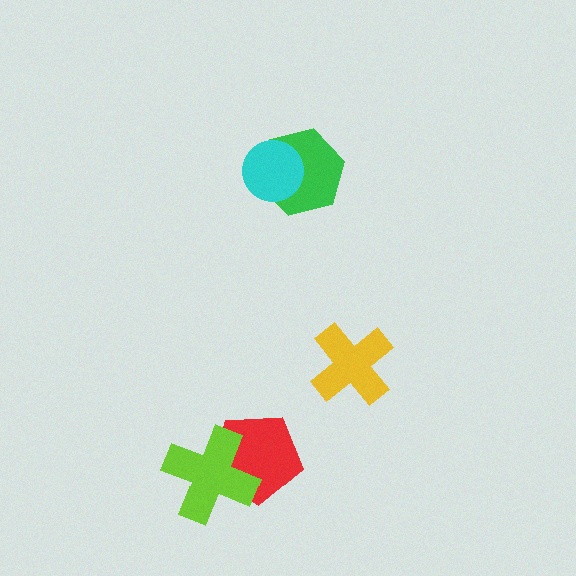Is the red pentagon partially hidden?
Yes, it is partially covered by another shape.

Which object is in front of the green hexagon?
The cyan circle is in front of the green hexagon.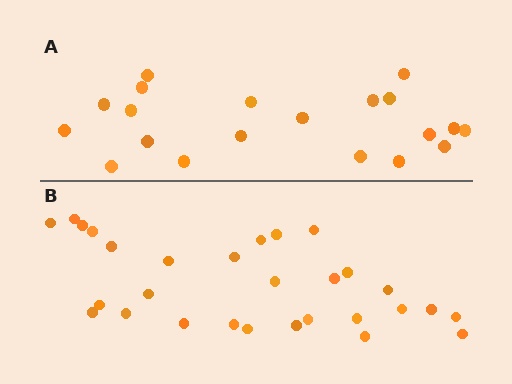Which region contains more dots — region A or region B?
Region B (the bottom region) has more dots.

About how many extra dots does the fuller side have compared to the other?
Region B has roughly 8 or so more dots than region A.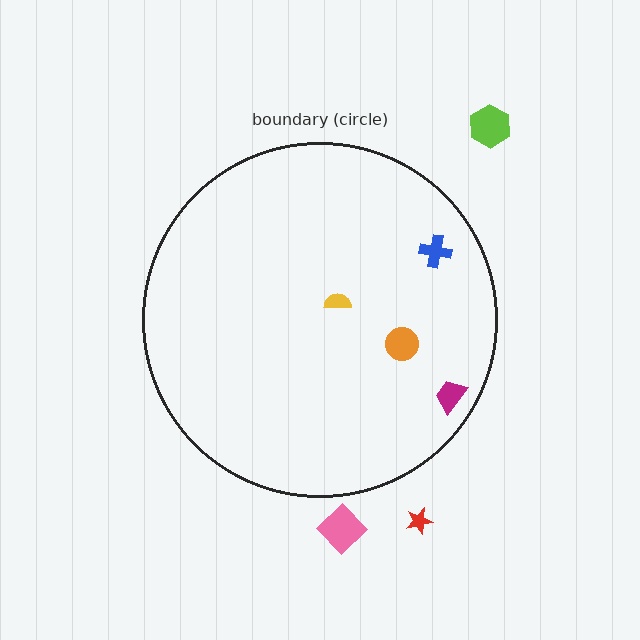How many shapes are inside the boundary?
4 inside, 3 outside.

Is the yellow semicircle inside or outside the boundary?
Inside.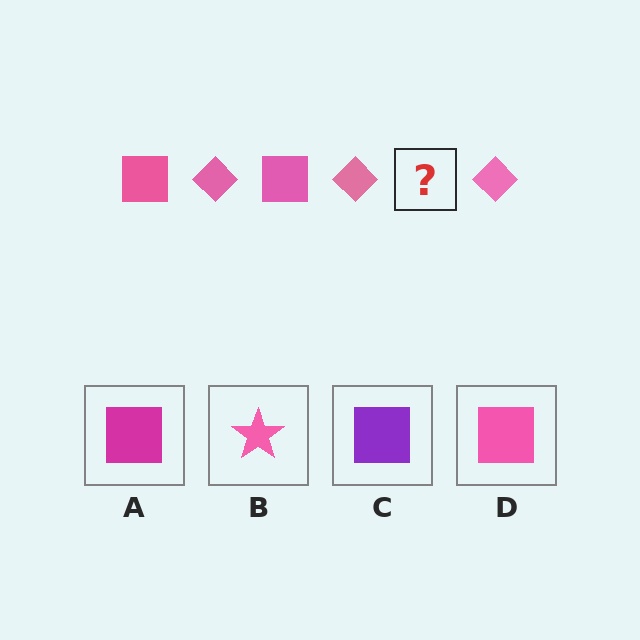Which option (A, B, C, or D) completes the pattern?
D.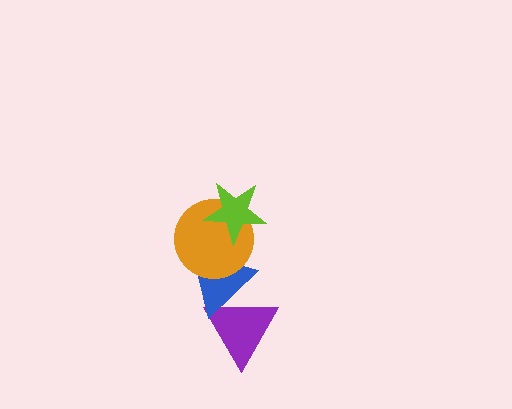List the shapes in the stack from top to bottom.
From top to bottom: the lime star, the orange circle, the blue triangle, the purple triangle.